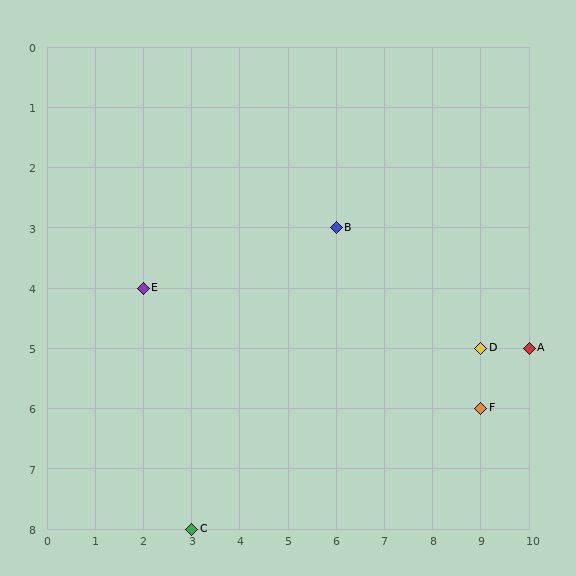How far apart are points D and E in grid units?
Points D and E are 7 columns and 1 row apart (about 7.1 grid units diagonally).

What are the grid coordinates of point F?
Point F is at grid coordinates (9, 6).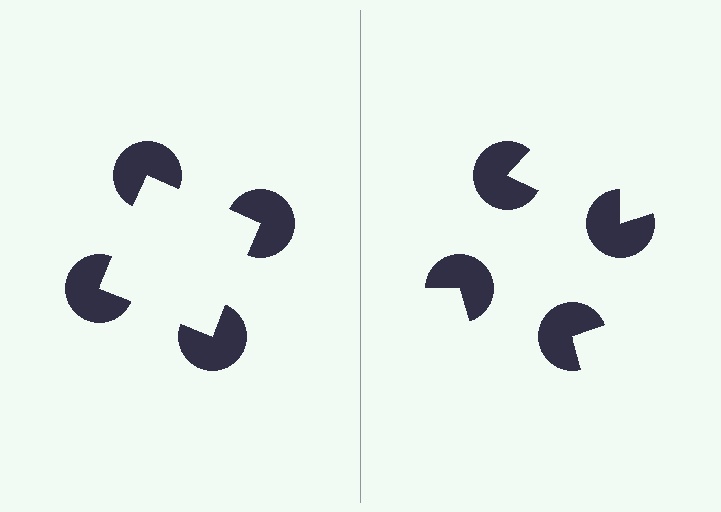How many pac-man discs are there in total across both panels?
8 — 4 on each side.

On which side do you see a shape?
An illusory square appears on the left side. On the right side the wedge cuts are rotated, so no coherent shape forms.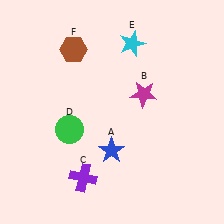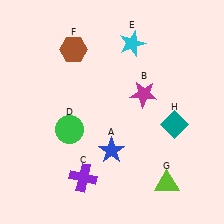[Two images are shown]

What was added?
A lime triangle (G), a teal diamond (H) were added in Image 2.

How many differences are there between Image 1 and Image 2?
There are 2 differences between the two images.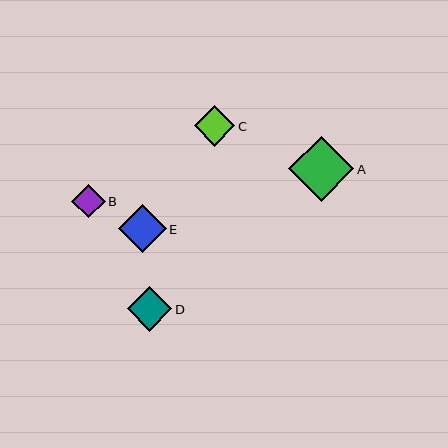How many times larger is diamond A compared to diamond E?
Diamond A is approximately 1.3 times the size of diamond E.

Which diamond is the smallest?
Diamond B is the smallest with a size of approximately 34 pixels.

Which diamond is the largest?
Diamond A is the largest with a size of approximately 65 pixels.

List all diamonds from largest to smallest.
From largest to smallest: A, E, D, C, B.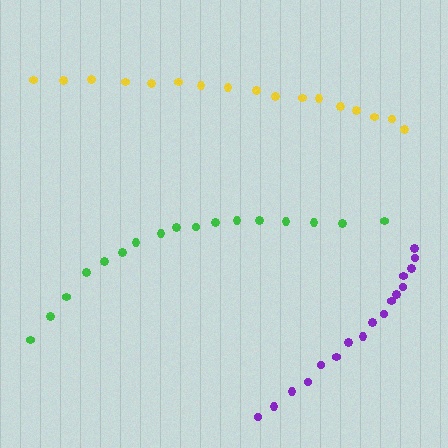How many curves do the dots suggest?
There are 3 distinct paths.